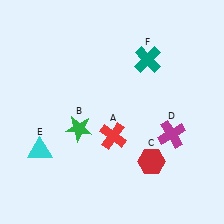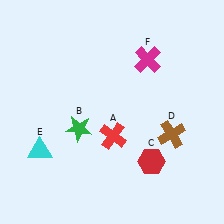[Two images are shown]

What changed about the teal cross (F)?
In Image 1, F is teal. In Image 2, it changed to magenta.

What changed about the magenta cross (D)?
In Image 1, D is magenta. In Image 2, it changed to brown.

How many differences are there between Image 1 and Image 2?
There are 2 differences between the two images.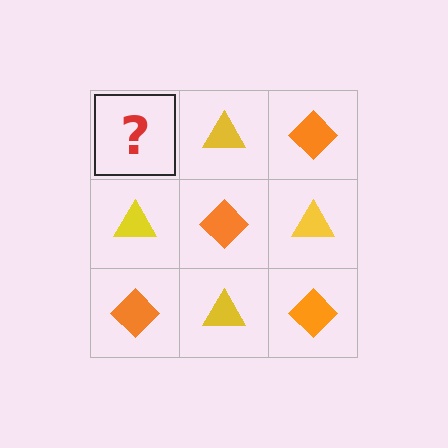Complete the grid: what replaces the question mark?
The question mark should be replaced with an orange diamond.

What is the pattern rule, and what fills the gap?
The rule is that it alternates orange diamond and yellow triangle in a checkerboard pattern. The gap should be filled with an orange diamond.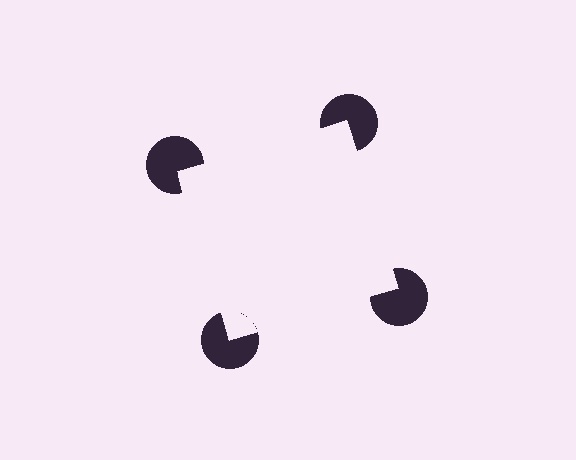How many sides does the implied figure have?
4 sides.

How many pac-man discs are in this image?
There are 4 — one at each vertex of the illusory square.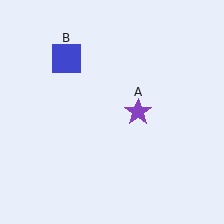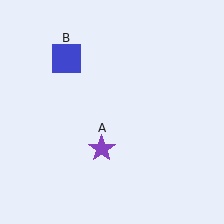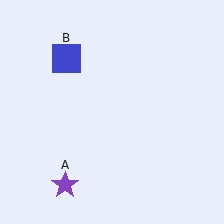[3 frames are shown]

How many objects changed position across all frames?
1 object changed position: purple star (object A).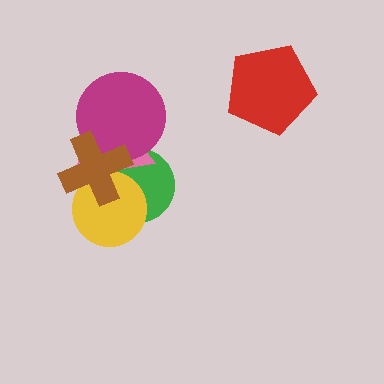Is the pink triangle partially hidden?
Yes, it is partially covered by another shape.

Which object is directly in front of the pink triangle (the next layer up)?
The magenta circle is directly in front of the pink triangle.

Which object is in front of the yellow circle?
The brown cross is in front of the yellow circle.